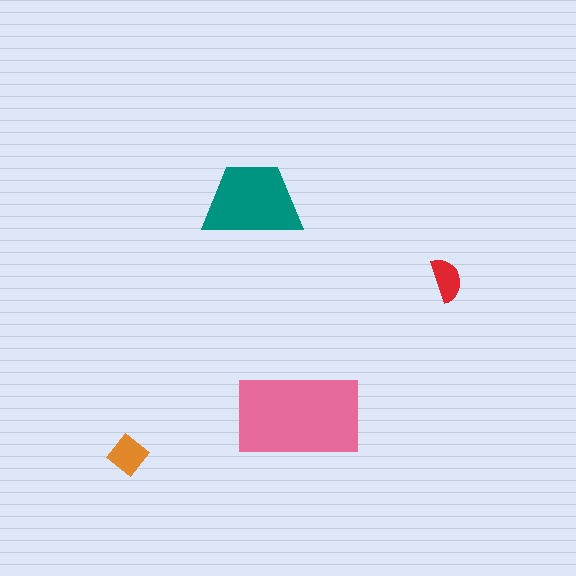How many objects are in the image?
There are 4 objects in the image.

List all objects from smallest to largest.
The red semicircle, the orange diamond, the teal trapezoid, the pink rectangle.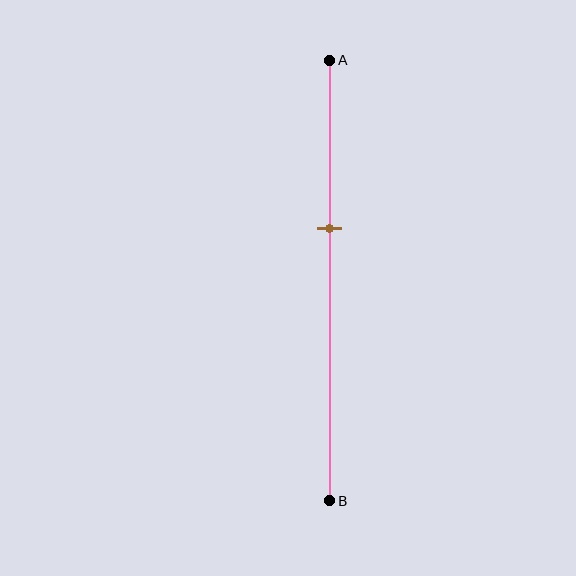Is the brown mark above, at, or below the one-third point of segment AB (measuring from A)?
The brown mark is below the one-third point of segment AB.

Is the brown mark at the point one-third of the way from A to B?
No, the mark is at about 40% from A, not at the 33% one-third point.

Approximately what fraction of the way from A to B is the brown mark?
The brown mark is approximately 40% of the way from A to B.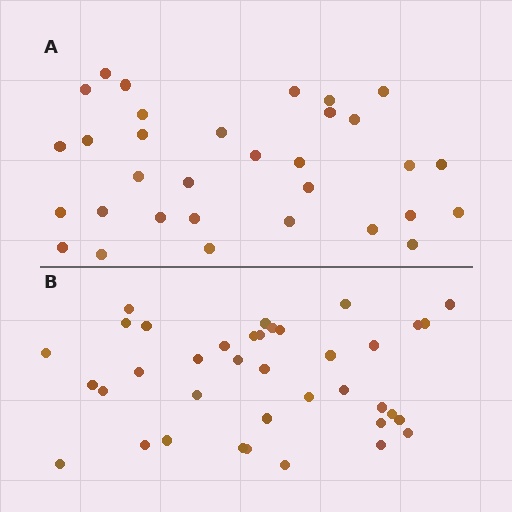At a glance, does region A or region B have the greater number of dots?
Region B (the bottom region) has more dots.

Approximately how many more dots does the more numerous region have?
Region B has about 6 more dots than region A.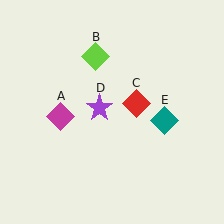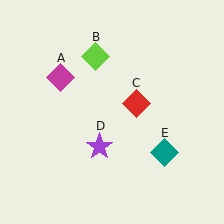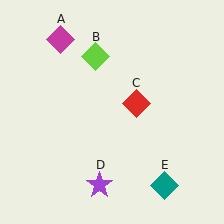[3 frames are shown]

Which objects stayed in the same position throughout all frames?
Lime diamond (object B) and red diamond (object C) remained stationary.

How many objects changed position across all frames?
3 objects changed position: magenta diamond (object A), purple star (object D), teal diamond (object E).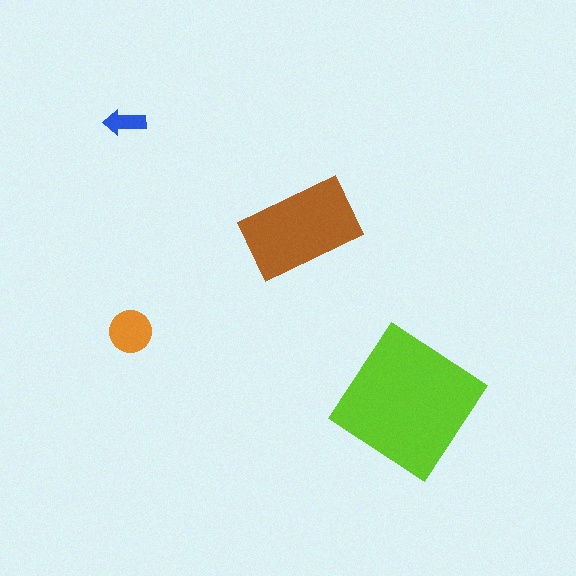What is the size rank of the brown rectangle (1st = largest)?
2nd.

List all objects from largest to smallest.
The lime diamond, the brown rectangle, the orange circle, the blue arrow.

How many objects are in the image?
There are 4 objects in the image.